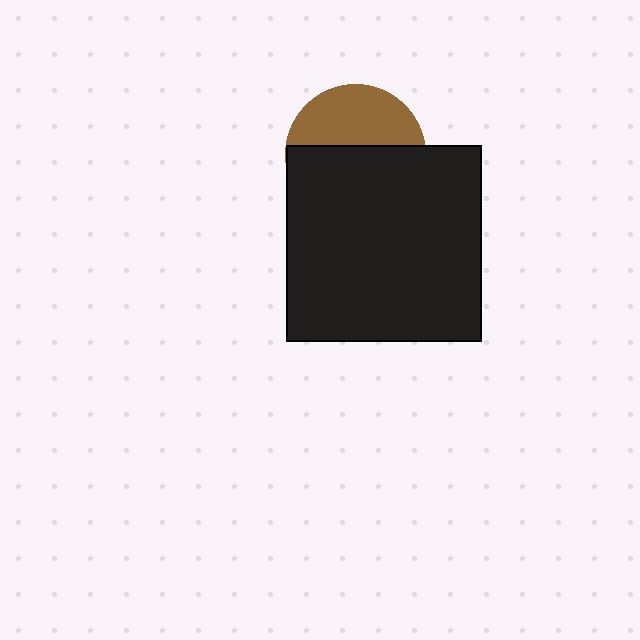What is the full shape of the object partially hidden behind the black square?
The partially hidden object is a brown circle.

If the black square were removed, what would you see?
You would see the complete brown circle.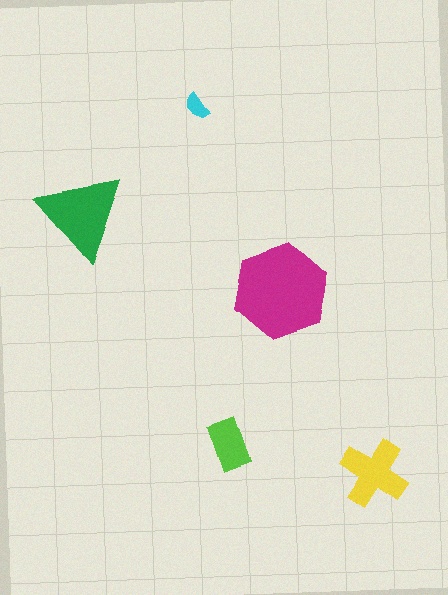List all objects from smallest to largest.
The cyan semicircle, the lime rectangle, the yellow cross, the green triangle, the magenta hexagon.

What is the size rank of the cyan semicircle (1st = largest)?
5th.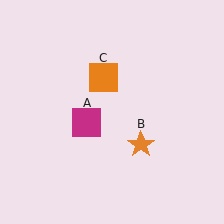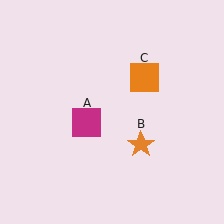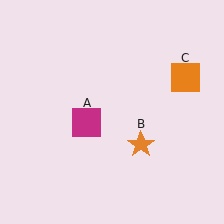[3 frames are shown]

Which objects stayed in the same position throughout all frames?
Magenta square (object A) and orange star (object B) remained stationary.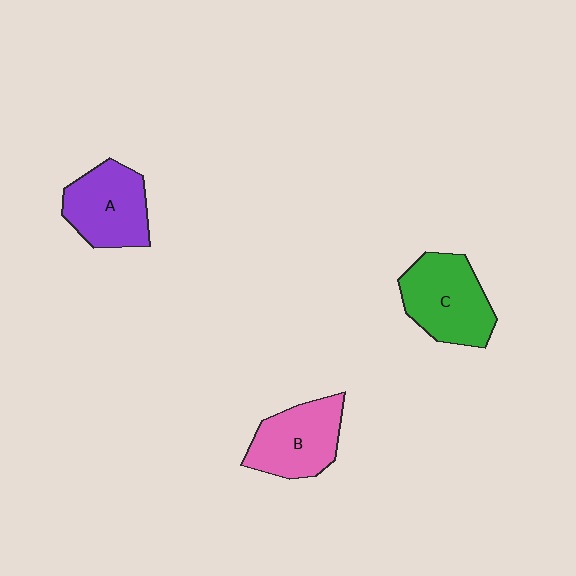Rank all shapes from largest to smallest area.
From largest to smallest: C (green), A (purple), B (pink).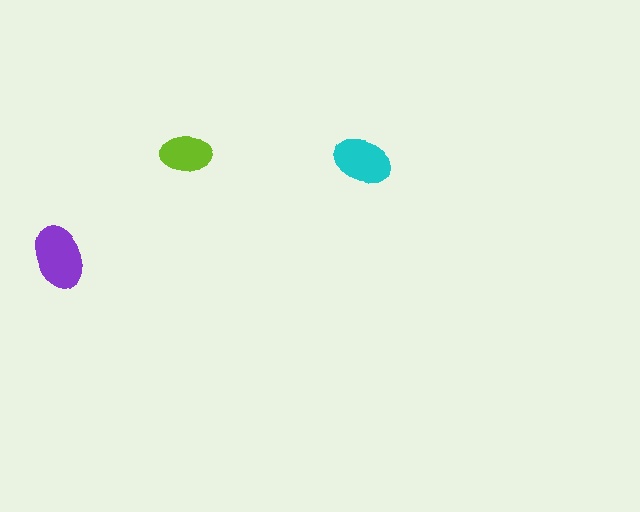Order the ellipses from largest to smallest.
the purple one, the cyan one, the lime one.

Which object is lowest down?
The purple ellipse is bottommost.